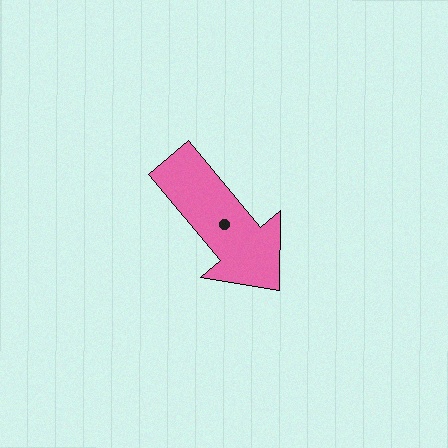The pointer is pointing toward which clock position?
Roughly 5 o'clock.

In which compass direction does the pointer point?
Southeast.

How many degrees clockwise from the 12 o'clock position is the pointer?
Approximately 140 degrees.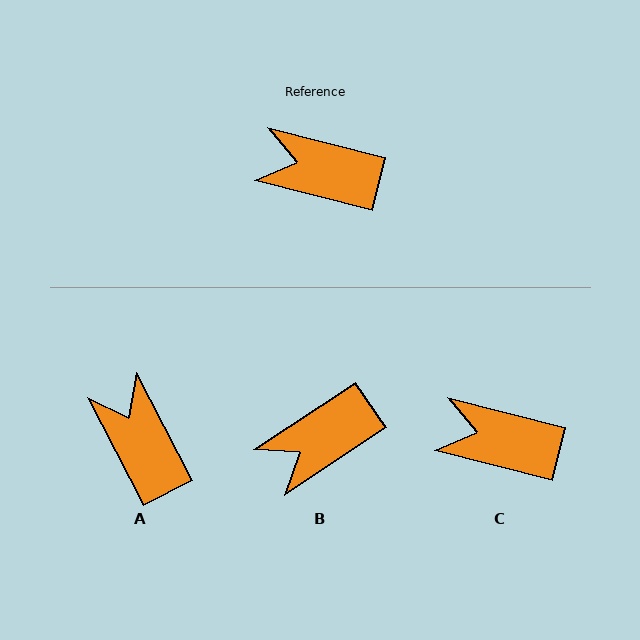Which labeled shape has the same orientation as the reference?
C.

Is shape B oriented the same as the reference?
No, it is off by about 48 degrees.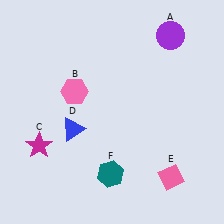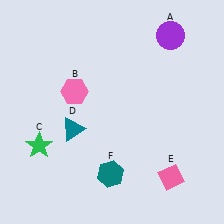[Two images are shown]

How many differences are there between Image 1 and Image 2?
There are 2 differences between the two images.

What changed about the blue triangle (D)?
In Image 1, D is blue. In Image 2, it changed to teal.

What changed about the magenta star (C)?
In Image 1, C is magenta. In Image 2, it changed to green.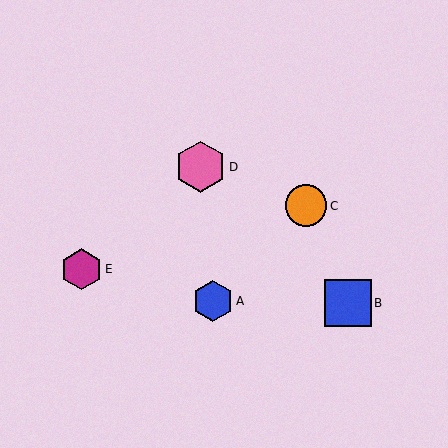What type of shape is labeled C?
Shape C is an orange circle.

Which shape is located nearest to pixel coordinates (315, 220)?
The orange circle (labeled C) at (306, 206) is nearest to that location.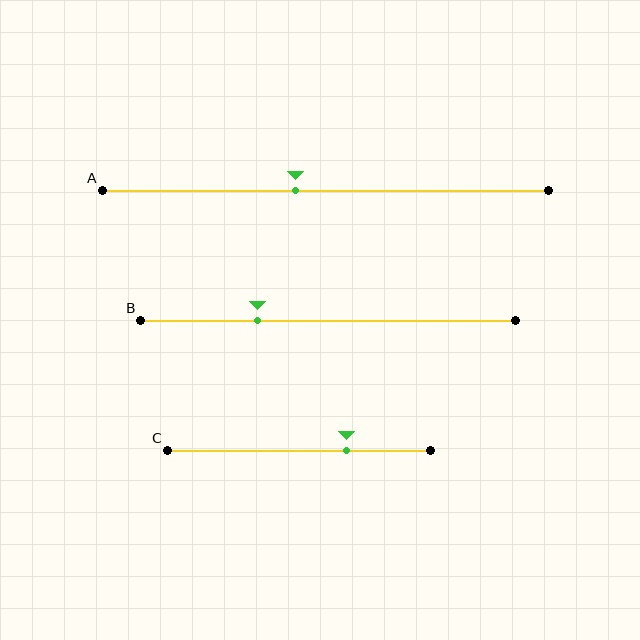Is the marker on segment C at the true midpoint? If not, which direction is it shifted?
No, the marker on segment C is shifted to the right by about 18% of the segment length.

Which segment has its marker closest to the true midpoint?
Segment A has its marker closest to the true midpoint.